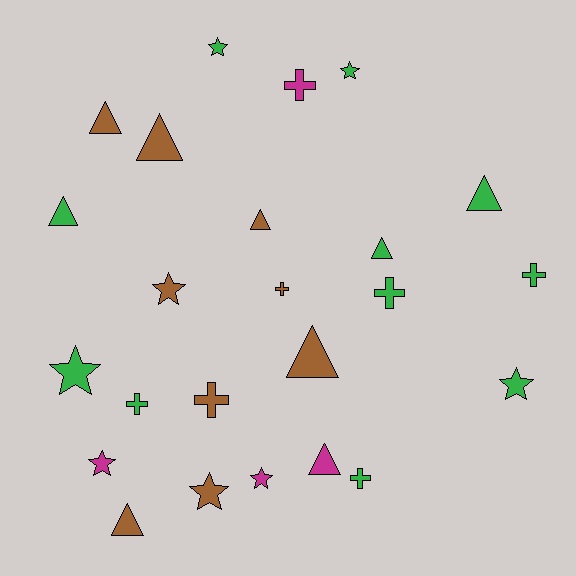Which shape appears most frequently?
Triangle, with 9 objects.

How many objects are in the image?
There are 24 objects.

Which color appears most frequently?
Green, with 11 objects.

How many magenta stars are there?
There are 2 magenta stars.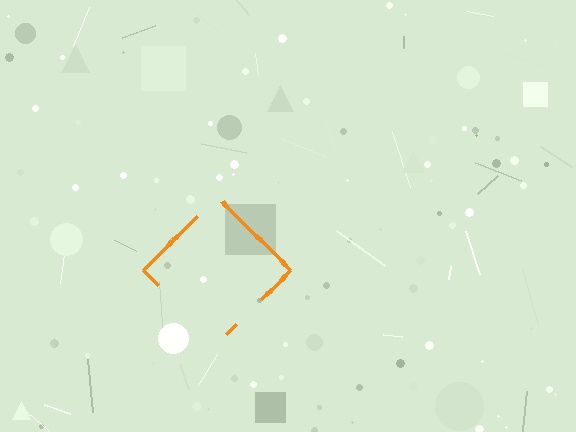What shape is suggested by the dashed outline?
The dashed outline suggests a diamond.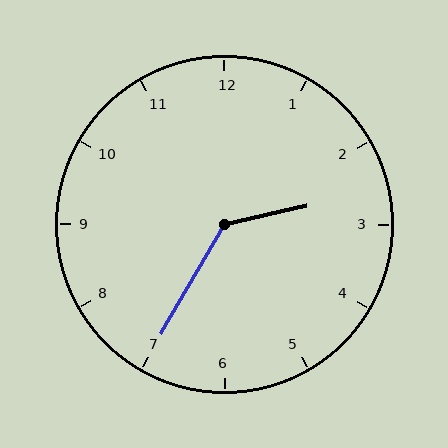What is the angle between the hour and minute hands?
Approximately 132 degrees.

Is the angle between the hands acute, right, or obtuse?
It is obtuse.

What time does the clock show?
2:35.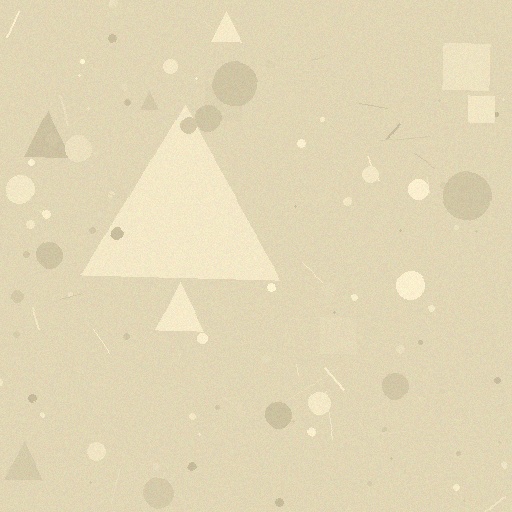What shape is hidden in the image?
A triangle is hidden in the image.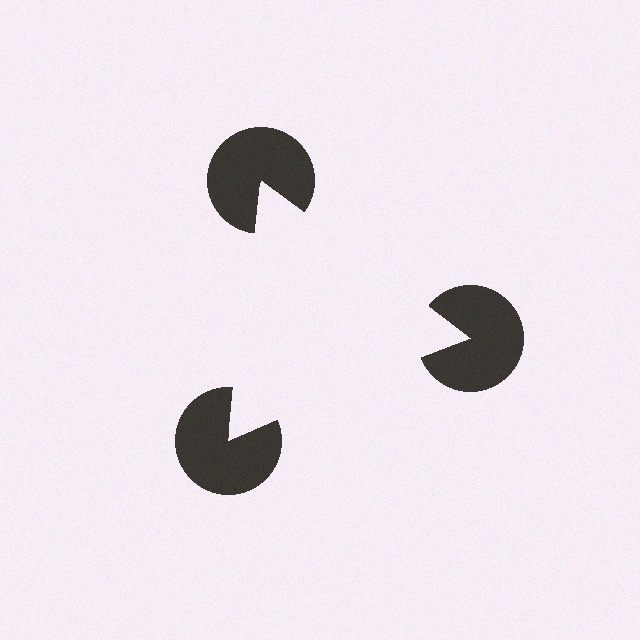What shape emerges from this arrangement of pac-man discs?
An illusory triangle — its edges are inferred from the aligned wedge cuts in the pac-man discs, not physically drawn.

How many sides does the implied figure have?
3 sides.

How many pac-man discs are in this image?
There are 3 — one at each vertex of the illusory triangle.